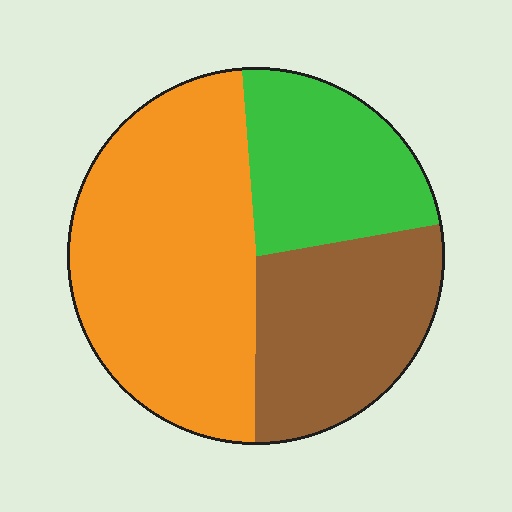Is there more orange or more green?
Orange.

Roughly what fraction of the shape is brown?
Brown takes up about one quarter (1/4) of the shape.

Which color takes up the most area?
Orange, at roughly 50%.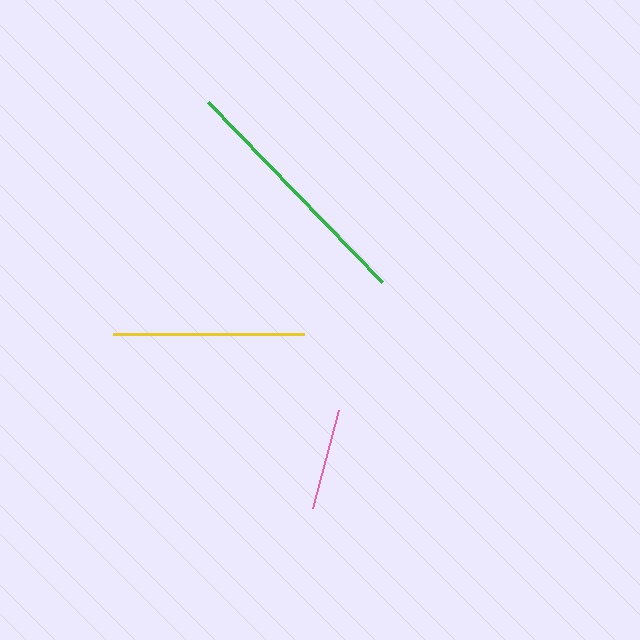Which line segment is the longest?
The green line is the longest at approximately 251 pixels.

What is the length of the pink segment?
The pink segment is approximately 101 pixels long.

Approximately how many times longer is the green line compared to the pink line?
The green line is approximately 2.5 times the length of the pink line.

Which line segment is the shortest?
The pink line is the shortest at approximately 101 pixels.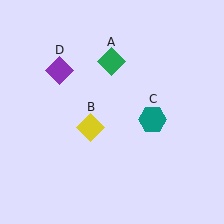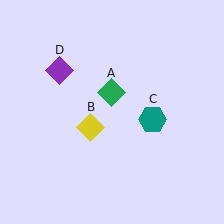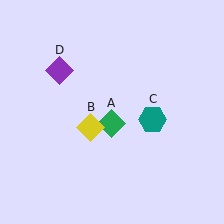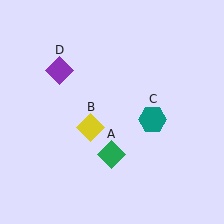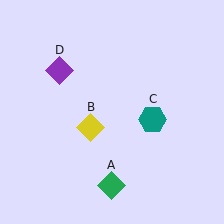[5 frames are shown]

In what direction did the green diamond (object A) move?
The green diamond (object A) moved down.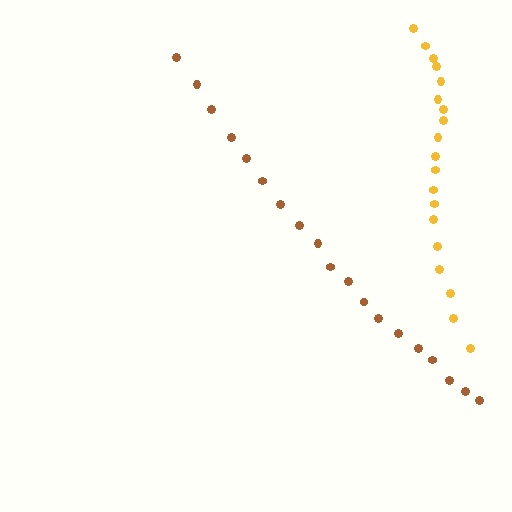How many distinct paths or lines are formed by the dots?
There are 2 distinct paths.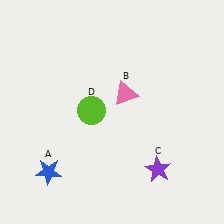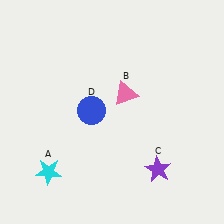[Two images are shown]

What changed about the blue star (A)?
In Image 1, A is blue. In Image 2, it changed to cyan.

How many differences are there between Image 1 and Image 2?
There are 2 differences between the two images.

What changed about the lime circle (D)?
In Image 1, D is lime. In Image 2, it changed to blue.